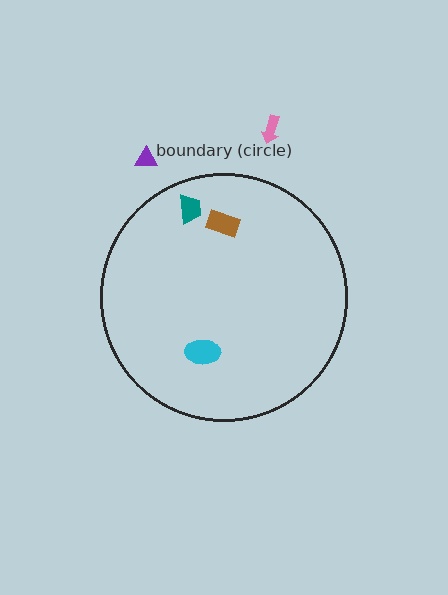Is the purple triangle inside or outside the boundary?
Outside.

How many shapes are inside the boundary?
3 inside, 2 outside.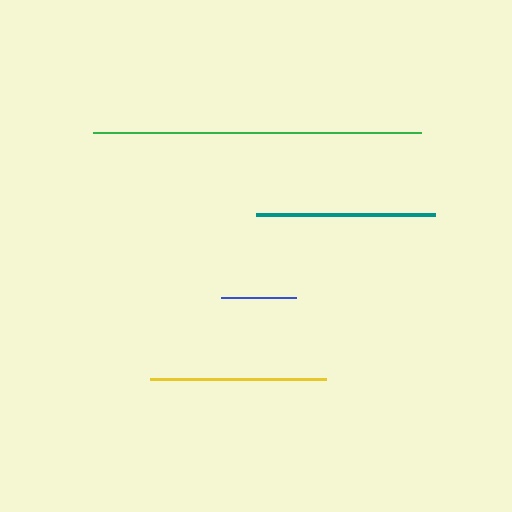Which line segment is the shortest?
The blue line is the shortest at approximately 75 pixels.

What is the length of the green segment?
The green segment is approximately 329 pixels long.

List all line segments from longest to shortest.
From longest to shortest: green, teal, yellow, blue.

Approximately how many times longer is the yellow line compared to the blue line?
The yellow line is approximately 2.3 times the length of the blue line.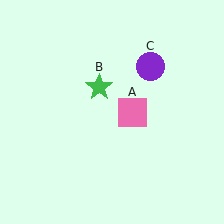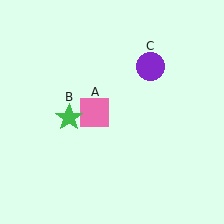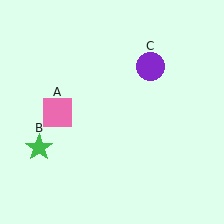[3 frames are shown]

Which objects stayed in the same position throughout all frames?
Purple circle (object C) remained stationary.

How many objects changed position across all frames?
2 objects changed position: pink square (object A), green star (object B).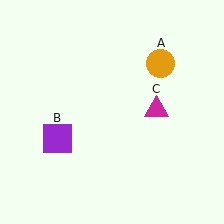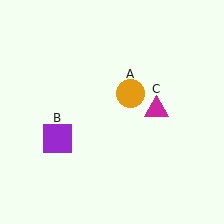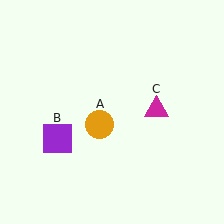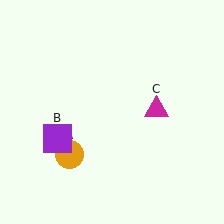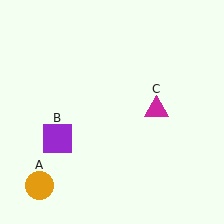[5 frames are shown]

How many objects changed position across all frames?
1 object changed position: orange circle (object A).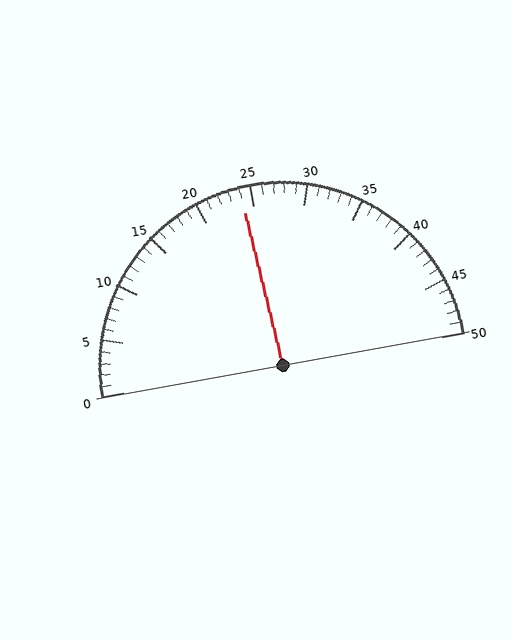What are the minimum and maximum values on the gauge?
The gauge ranges from 0 to 50.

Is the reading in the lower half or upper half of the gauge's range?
The reading is in the lower half of the range (0 to 50).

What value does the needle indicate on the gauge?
The needle indicates approximately 24.